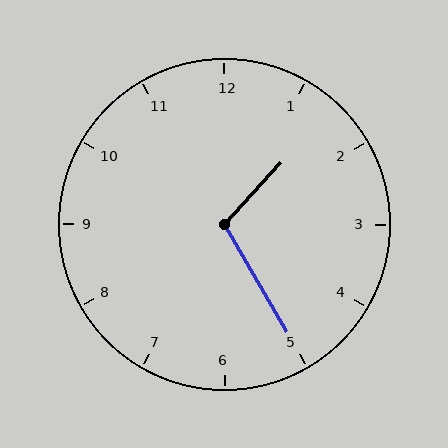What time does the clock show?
1:25.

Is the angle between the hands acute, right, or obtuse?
It is obtuse.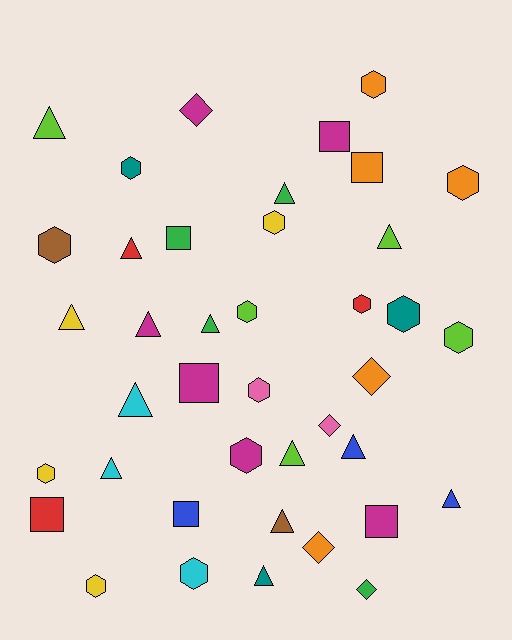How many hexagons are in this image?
There are 14 hexagons.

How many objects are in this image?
There are 40 objects.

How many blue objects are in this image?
There are 3 blue objects.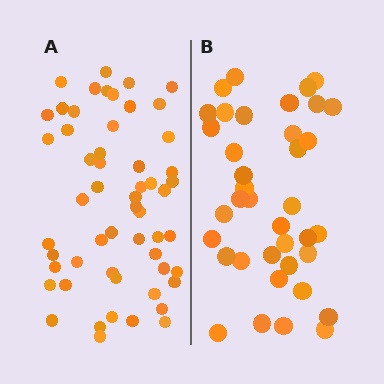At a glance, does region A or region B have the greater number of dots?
Region A (the left region) has more dots.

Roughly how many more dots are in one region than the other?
Region A has approximately 15 more dots than region B.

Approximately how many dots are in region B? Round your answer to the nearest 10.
About 40 dots. (The exact count is 38, which rounds to 40.)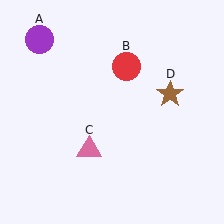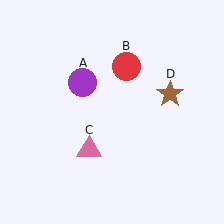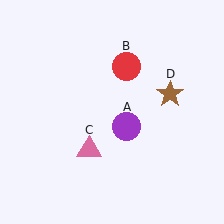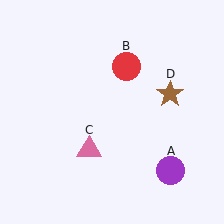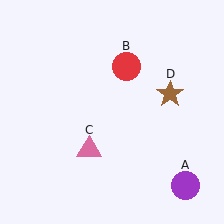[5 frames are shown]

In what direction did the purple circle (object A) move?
The purple circle (object A) moved down and to the right.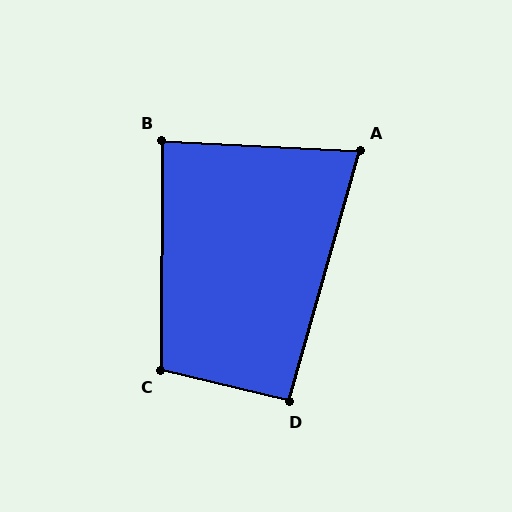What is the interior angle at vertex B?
Approximately 87 degrees (approximately right).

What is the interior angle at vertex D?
Approximately 93 degrees (approximately right).